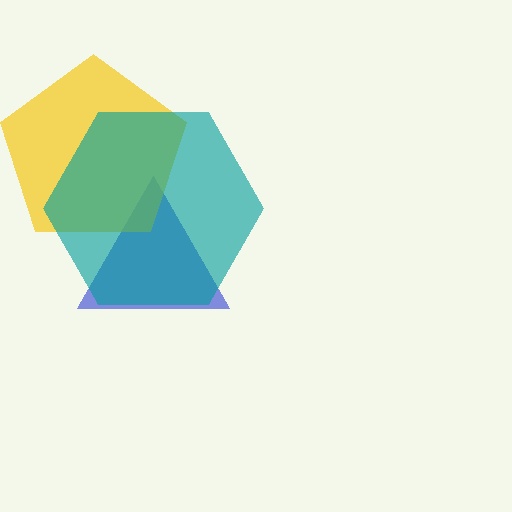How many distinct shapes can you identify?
There are 3 distinct shapes: a blue triangle, a yellow pentagon, a teal hexagon.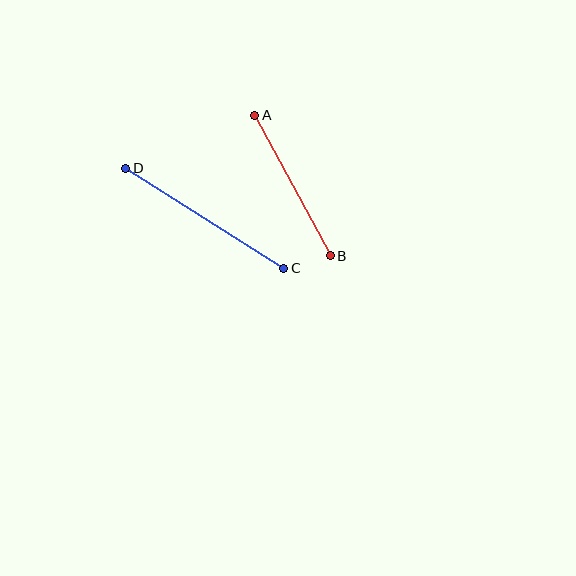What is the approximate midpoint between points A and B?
The midpoint is at approximately (292, 185) pixels.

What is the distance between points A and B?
The distance is approximately 159 pixels.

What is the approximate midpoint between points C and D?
The midpoint is at approximately (205, 218) pixels.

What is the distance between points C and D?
The distance is approximately 187 pixels.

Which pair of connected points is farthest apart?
Points C and D are farthest apart.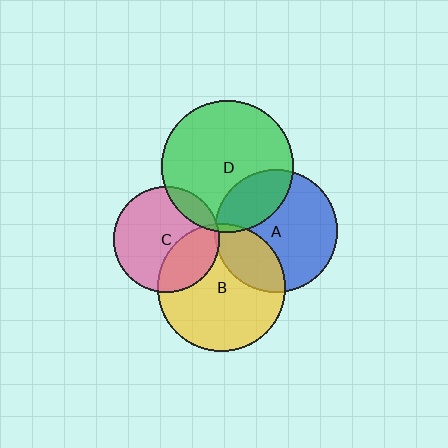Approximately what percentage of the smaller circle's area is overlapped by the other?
Approximately 5%.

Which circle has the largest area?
Circle D (green).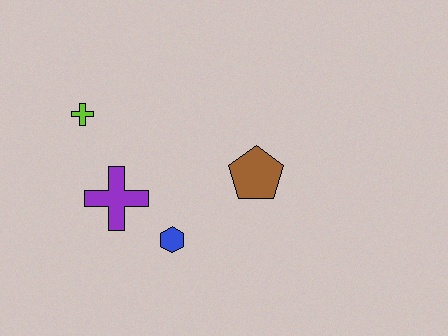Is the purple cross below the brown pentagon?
Yes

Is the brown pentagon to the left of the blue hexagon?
No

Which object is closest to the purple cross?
The blue hexagon is closest to the purple cross.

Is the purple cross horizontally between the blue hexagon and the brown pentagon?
No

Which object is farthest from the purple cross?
The brown pentagon is farthest from the purple cross.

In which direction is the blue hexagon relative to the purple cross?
The blue hexagon is to the right of the purple cross.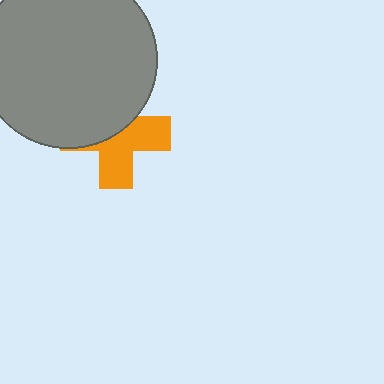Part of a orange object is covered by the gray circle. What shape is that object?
It is a cross.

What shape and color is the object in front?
The object in front is a gray circle.